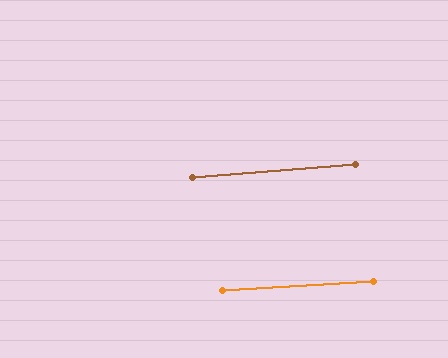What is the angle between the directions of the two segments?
Approximately 1 degree.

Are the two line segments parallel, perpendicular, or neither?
Parallel — their directions differ by only 0.9°.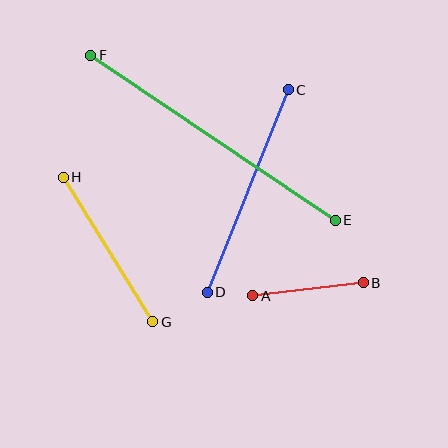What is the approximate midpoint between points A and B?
The midpoint is at approximately (308, 289) pixels.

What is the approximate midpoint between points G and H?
The midpoint is at approximately (108, 250) pixels.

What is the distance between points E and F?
The distance is approximately 295 pixels.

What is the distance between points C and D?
The distance is approximately 218 pixels.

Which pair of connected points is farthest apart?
Points E and F are farthest apart.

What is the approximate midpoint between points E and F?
The midpoint is at approximately (213, 138) pixels.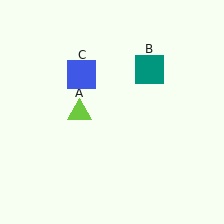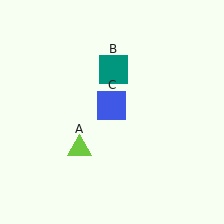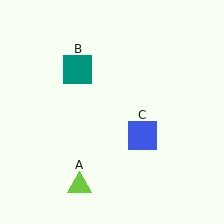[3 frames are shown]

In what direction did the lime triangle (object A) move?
The lime triangle (object A) moved down.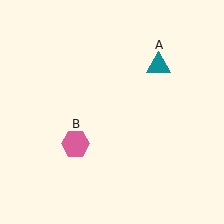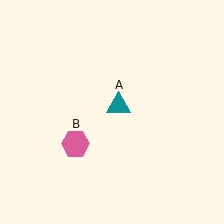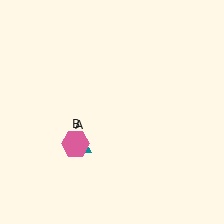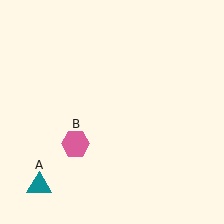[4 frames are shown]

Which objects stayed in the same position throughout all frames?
Pink hexagon (object B) remained stationary.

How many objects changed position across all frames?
1 object changed position: teal triangle (object A).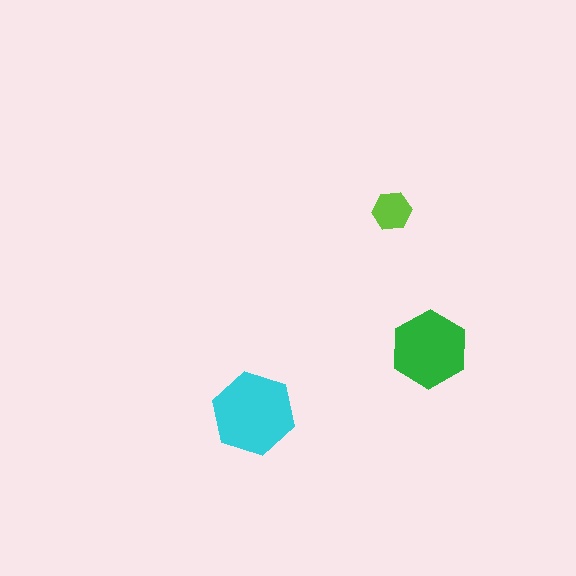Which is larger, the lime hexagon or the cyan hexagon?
The cyan one.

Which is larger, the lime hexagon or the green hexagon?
The green one.